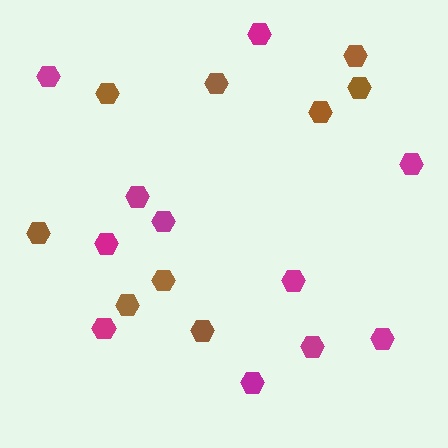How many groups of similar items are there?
There are 2 groups: one group of brown hexagons (9) and one group of magenta hexagons (11).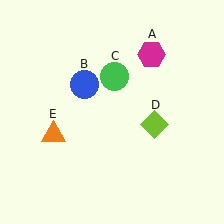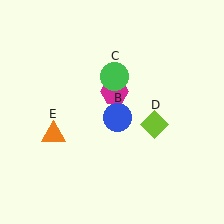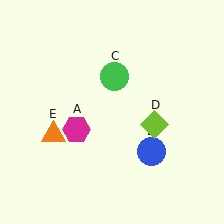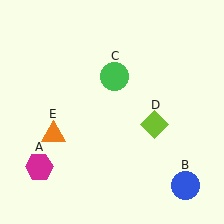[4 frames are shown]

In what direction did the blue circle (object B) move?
The blue circle (object B) moved down and to the right.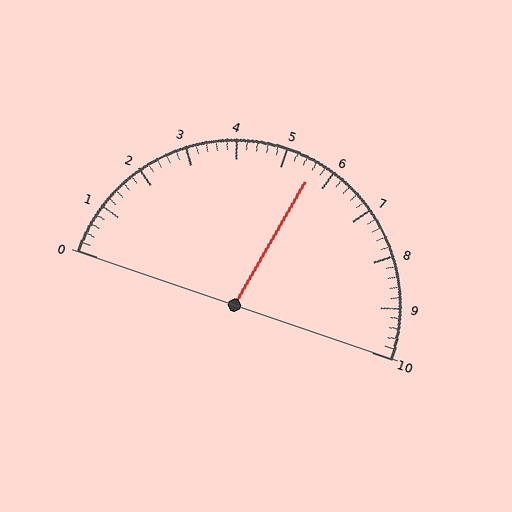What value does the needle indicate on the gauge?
The needle indicates approximately 5.6.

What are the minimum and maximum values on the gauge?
The gauge ranges from 0 to 10.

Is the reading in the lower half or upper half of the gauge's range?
The reading is in the upper half of the range (0 to 10).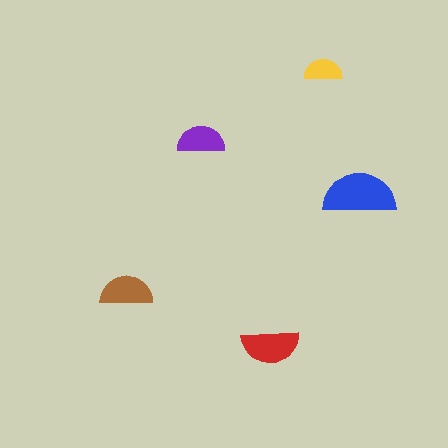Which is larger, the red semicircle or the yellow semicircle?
The red one.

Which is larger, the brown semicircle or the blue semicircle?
The blue one.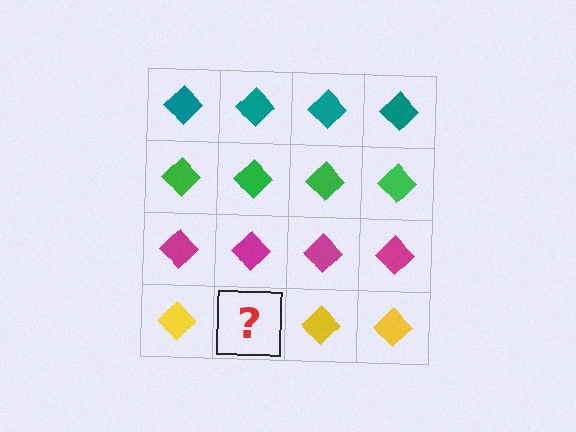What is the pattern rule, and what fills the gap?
The rule is that each row has a consistent color. The gap should be filled with a yellow diamond.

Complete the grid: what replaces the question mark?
The question mark should be replaced with a yellow diamond.